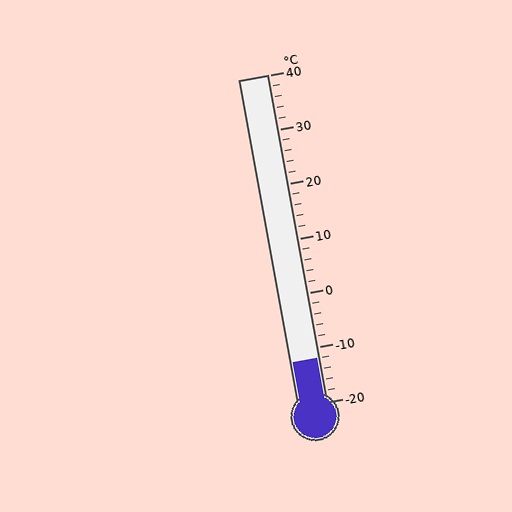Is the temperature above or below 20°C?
The temperature is below 20°C.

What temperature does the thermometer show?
The thermometer shows approximately -12°C.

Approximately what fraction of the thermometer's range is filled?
The thermometer is filled to approximately 15% of its range.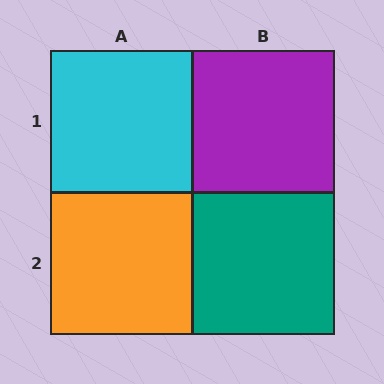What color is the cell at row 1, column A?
Cyan.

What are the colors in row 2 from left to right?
Orange, teal.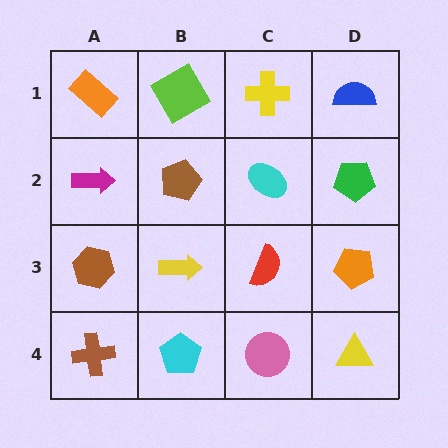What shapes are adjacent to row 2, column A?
An orange rectangle (row 1, column A), a brown hexagon (row 3, column A), a brown pentagon (row 2, column B).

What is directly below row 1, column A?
A magenta arrow.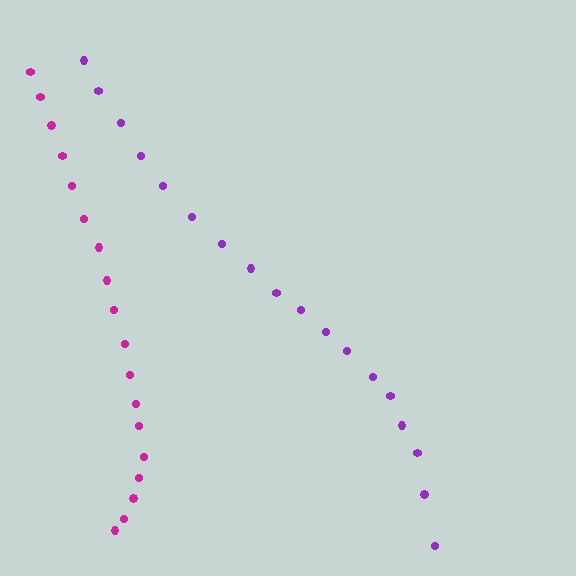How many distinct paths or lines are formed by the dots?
There are 2 distinct paths.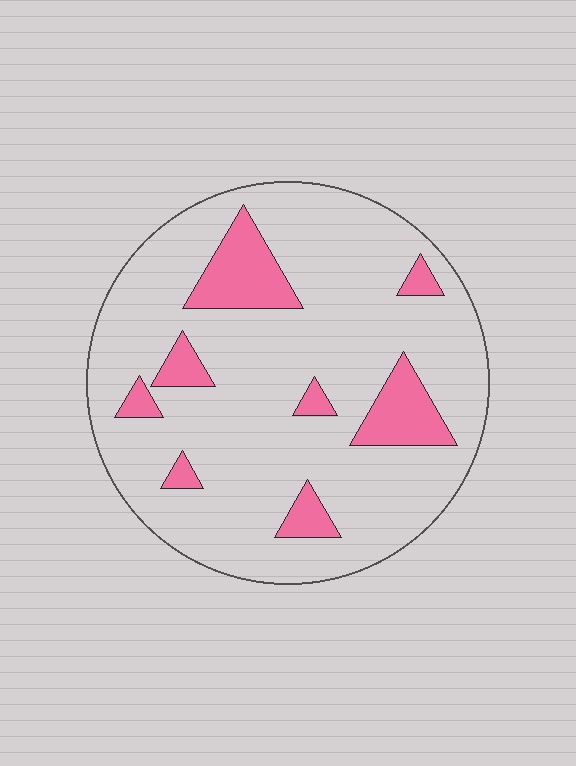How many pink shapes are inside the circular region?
8.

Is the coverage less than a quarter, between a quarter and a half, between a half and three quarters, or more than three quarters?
Less than a quarter.